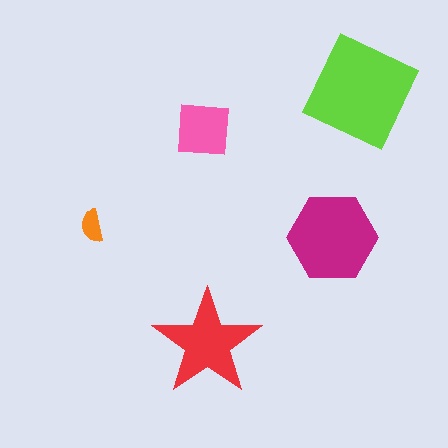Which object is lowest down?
The red star is bottommost.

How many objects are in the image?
There are 5 objects in the image.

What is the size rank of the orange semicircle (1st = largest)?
5th.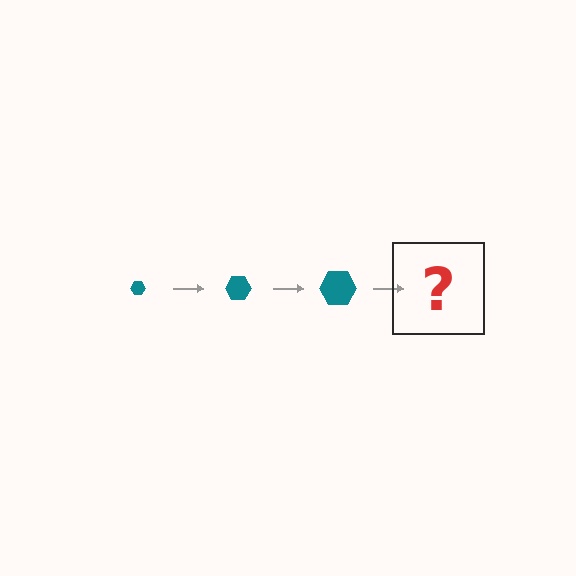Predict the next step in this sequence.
The next step is a teal hexagon, larger than the previous one.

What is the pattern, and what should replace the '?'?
The pattern is that the hexagon gets progressively larger each step. The '?' should be a teal hexagon, larger than the previous one.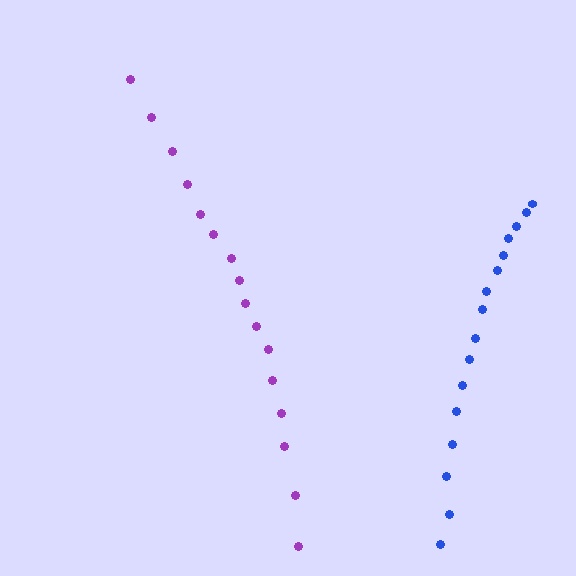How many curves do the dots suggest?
There are 2 distinct paths.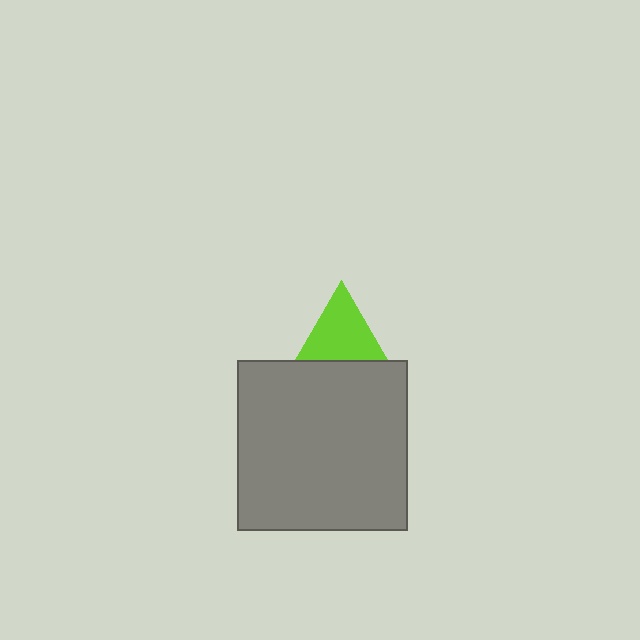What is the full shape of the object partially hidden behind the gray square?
The partially hidden object is a lime triangle.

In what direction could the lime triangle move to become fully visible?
The lime triangle could move up. That would shift it out from behind the gray square entirely.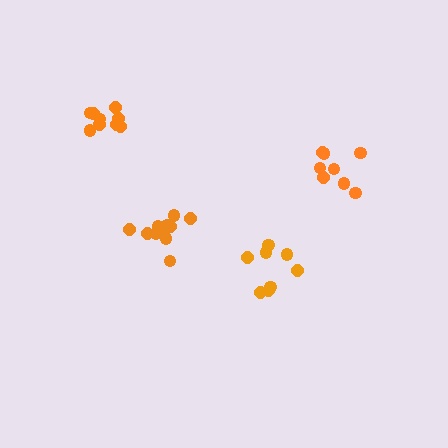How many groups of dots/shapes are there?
There are 4 groups.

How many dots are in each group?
Group 1: 8 dots, Group 2: 12 dots, Group 3: 8 dots, Group 4: 9 dots (37 total).